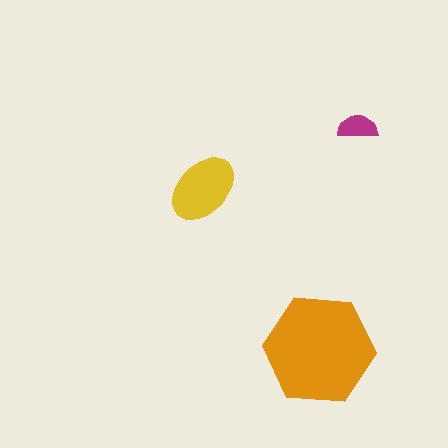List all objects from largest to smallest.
The orange hexagon, the yellow ellipse, the magenta semicircle.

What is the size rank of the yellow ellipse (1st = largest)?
2nd.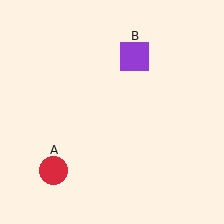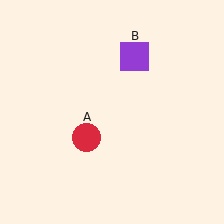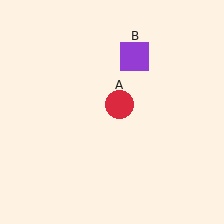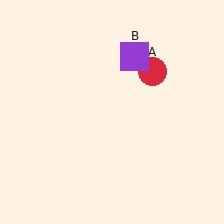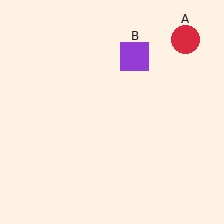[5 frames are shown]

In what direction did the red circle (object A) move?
The red circle (object A) moved up and to the right.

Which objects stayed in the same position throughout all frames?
Purple square (object B) remained stationary.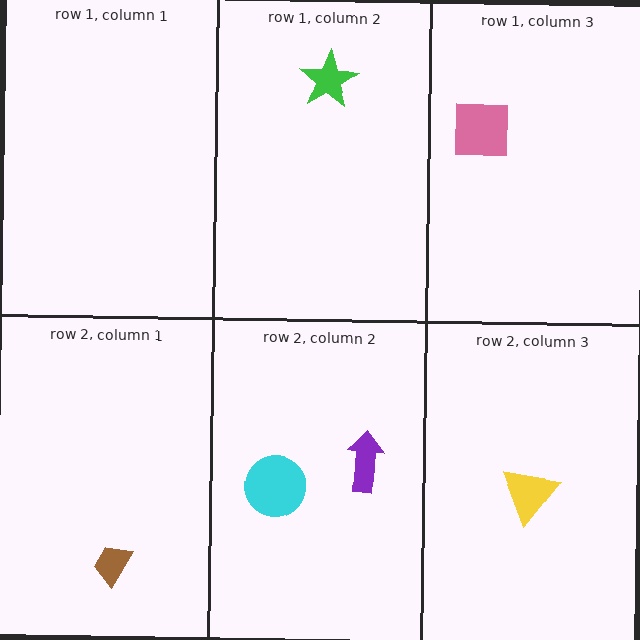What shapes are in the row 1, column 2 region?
The green star.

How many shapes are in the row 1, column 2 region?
1.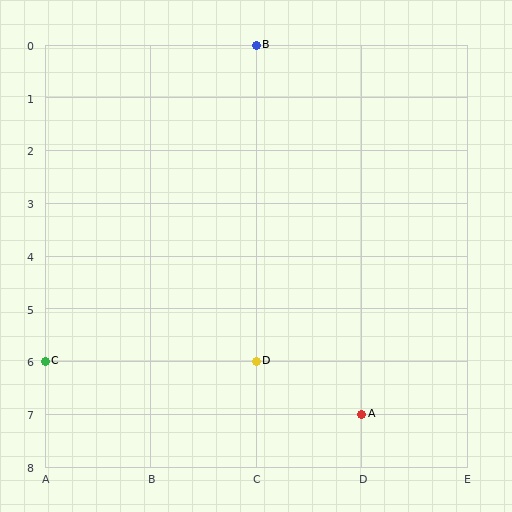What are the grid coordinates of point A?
Point A is at grid coordinates (D, 7).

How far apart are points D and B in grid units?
Points D and B are 6 rows apart.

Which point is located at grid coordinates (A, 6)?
Point C is at (A, 6).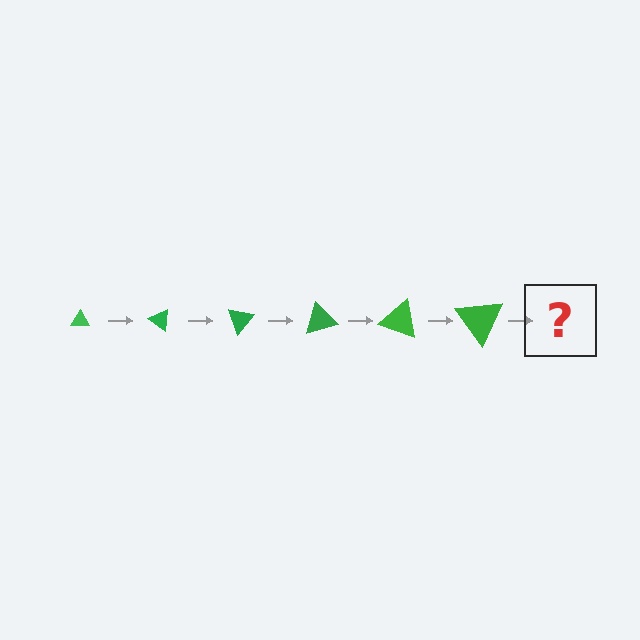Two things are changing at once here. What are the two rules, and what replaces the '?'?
The two rules are that the triangle grows larger each step and it rotates 35 degrees each step. The '?' should be a triangle, larger than the previous one and rotated 210 degrees from the start.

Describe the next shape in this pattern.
It should be a triangle, larger than the previous one and rotated 210 degrees from the start.